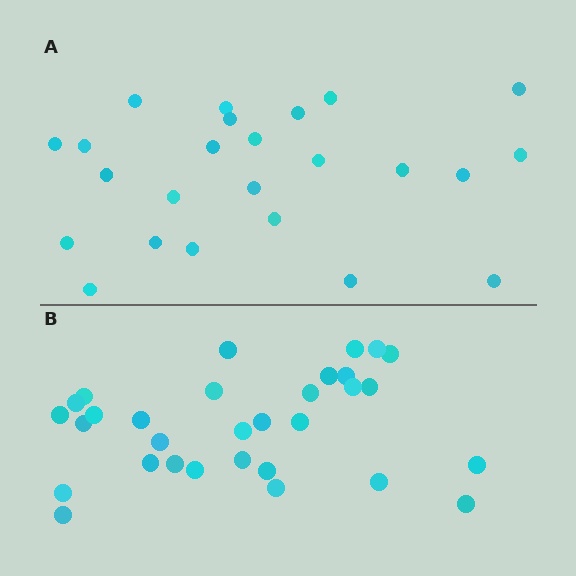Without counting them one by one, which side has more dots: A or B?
Region B (the bottom region) has more dots.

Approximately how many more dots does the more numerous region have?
Region B has roughly 8 or so more dots than region A.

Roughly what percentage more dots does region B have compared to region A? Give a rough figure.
About 30% more.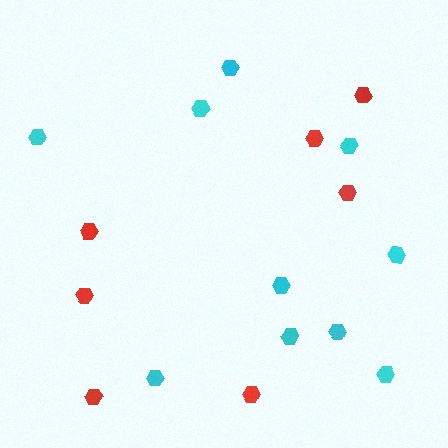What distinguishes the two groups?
There are 2 groups: one group of cyan hexagons (10) and one group of red hexagons (7).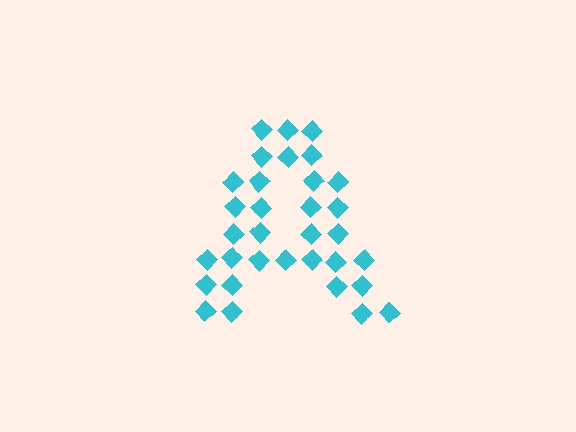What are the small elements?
The small elements are diamonds.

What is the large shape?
The large shape is the letter A.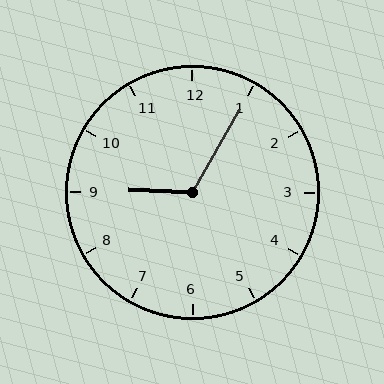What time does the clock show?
9:05.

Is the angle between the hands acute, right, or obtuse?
It is obtuse.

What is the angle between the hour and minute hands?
Approximately 118 degrees.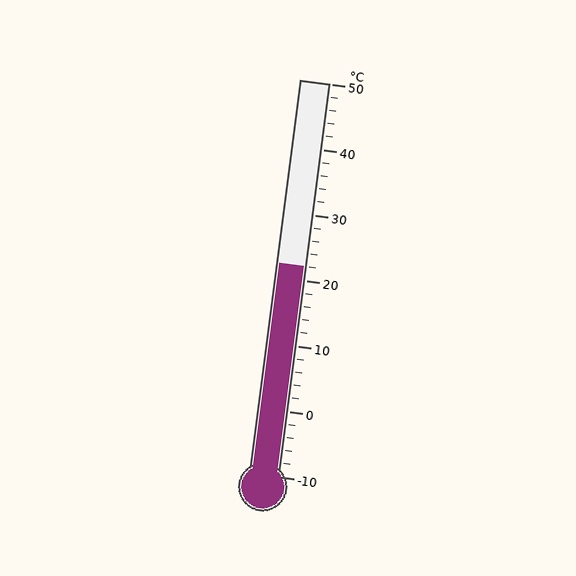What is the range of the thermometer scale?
The thermometer scale ranges from -10°C to 50°C.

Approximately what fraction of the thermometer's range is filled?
The thermometer is filled to approximately 55% of its range.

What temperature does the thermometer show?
The thermometer shows approximately 22°C.